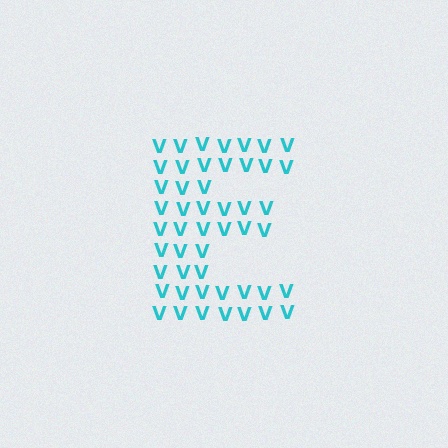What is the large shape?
The large shape is the letter E.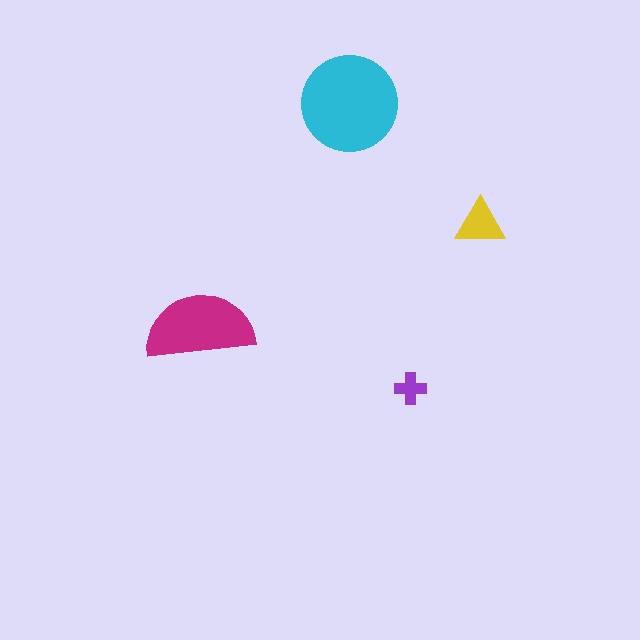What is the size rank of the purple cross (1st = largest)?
4th.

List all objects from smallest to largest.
The purple cross, the yellow triangle, the magenta semicircle, the cyan circle.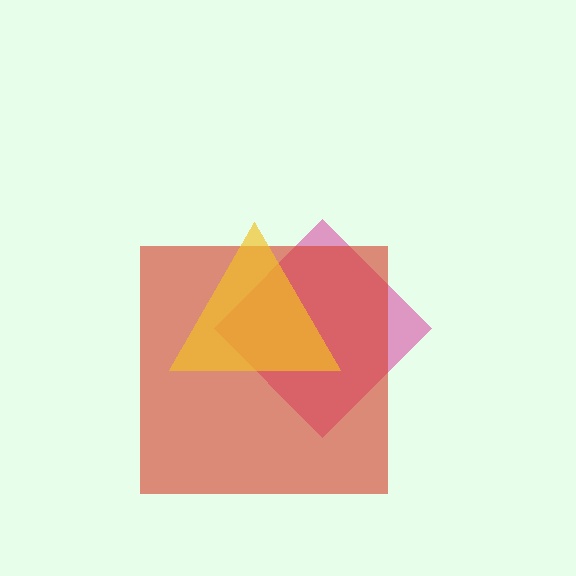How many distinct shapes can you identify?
There are 3 distinct shapes: a magenta diamond, a red square, a yellow triangle.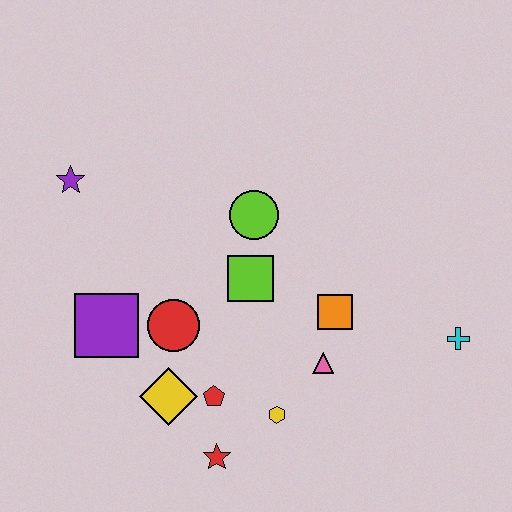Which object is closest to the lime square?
The lime circle is closest to the lime square.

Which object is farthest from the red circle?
The cyan cross is farthest from the red circle.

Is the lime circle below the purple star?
Yes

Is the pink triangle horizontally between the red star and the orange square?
Yes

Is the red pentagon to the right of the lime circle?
No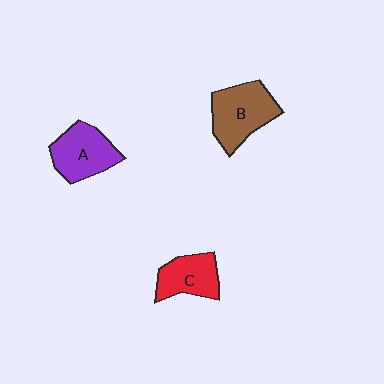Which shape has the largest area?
Shape B (brown).